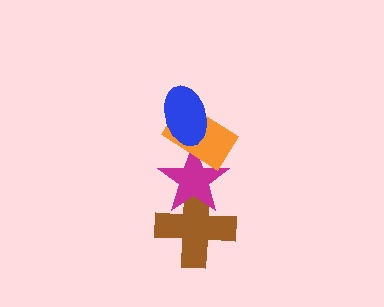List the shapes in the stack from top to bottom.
From top to bottom: the blue ellipse, the orange rectangle, the magenta star, the brown cross.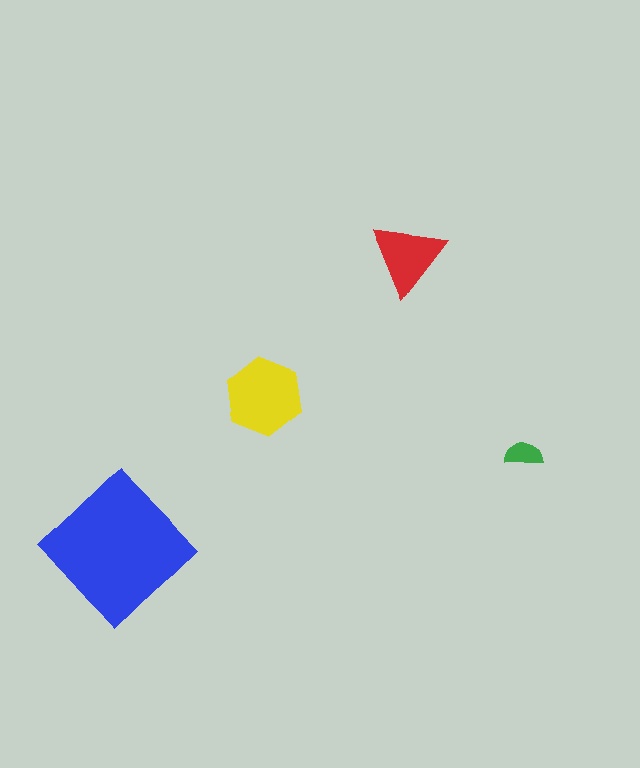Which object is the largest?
The blue diamond.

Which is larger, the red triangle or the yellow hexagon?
The yellow hexagon.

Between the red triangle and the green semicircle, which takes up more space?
The red triangle.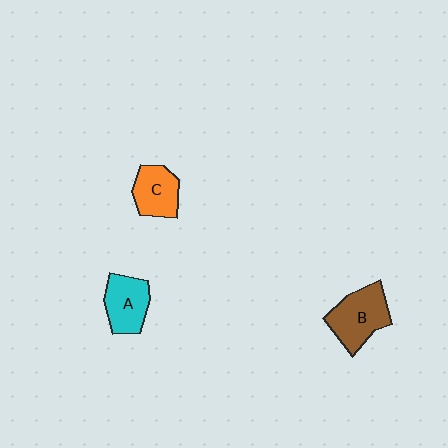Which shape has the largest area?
Shape B (brown).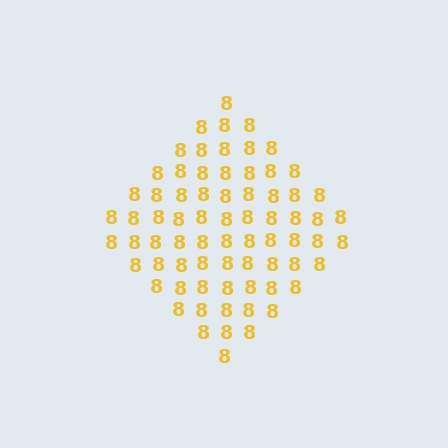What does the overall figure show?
The overall figure shows a diamond.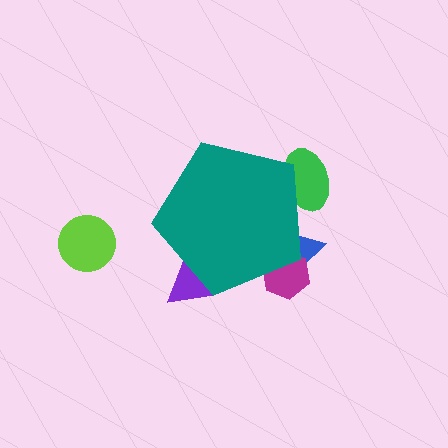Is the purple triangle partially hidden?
Yes, the purple triangle is partially hidden behind the teal pentagon.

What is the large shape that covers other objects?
A teal pentagon.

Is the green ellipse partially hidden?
Yes, the green ellipse is partially hidden behind the teal pentagon.